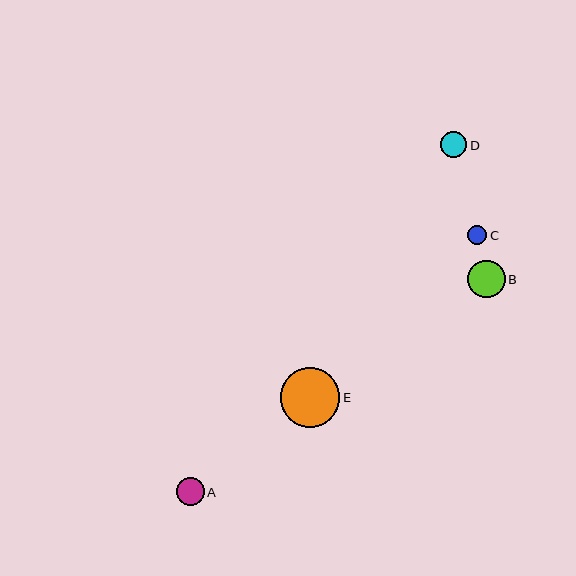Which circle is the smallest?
Circle C is the smallest with a size of approximately 19 pixels.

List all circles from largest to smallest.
From largest to smallest: E, B, A, D, C.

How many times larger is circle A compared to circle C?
Circle A is approximately 1.4 times the size of circle C.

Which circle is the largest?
Circle E is the largest with a size of approximately 60 pixels.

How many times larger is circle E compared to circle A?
Circle E is approximately 2.1 times the size of circle A.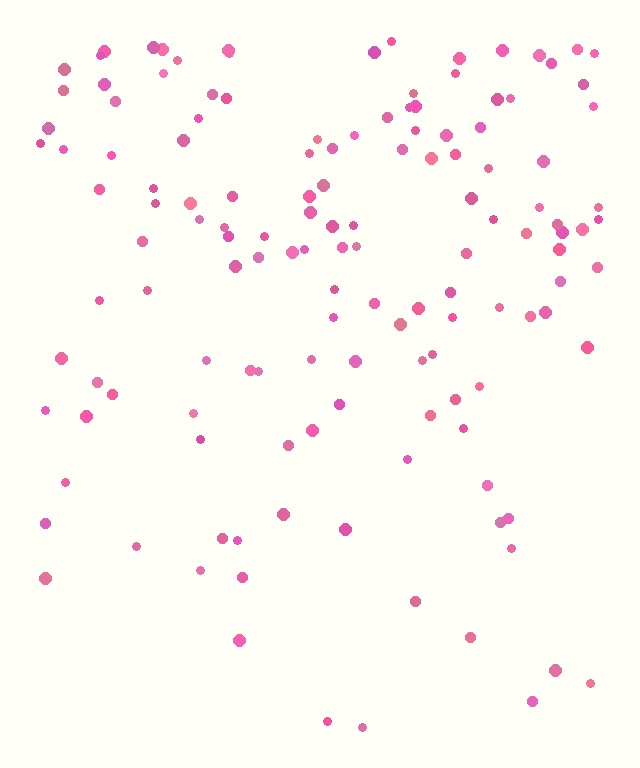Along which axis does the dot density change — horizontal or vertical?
Vertical.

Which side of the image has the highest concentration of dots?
The top.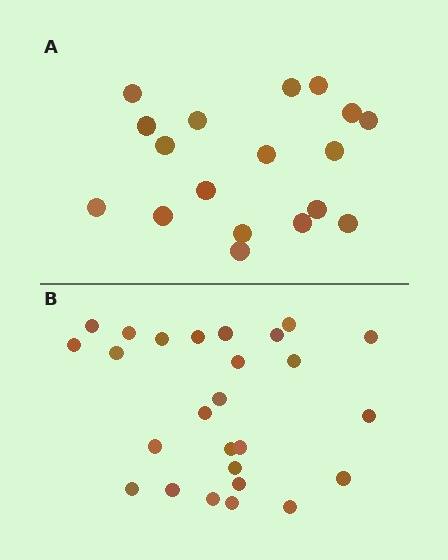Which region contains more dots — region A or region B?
Region B (the bottom region) has more dots.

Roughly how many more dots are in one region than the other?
Region B has roughly 8 or so more dots than region A.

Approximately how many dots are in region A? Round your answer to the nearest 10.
About 20 dots. (The exact count is 18, which rounds to 20.)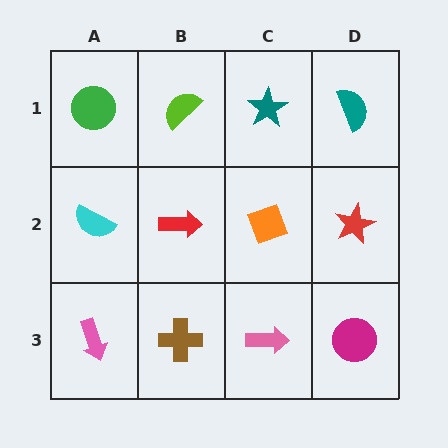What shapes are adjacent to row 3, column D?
A red star (row 2, column D), a pink arrow (row 3, column C).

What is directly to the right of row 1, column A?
A lime semicircle.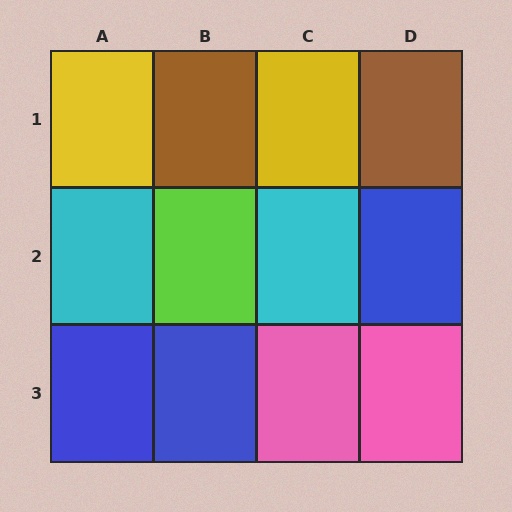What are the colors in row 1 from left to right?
Yellow, brown, yellow, brown.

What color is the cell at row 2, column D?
Blue.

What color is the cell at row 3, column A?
Blue.